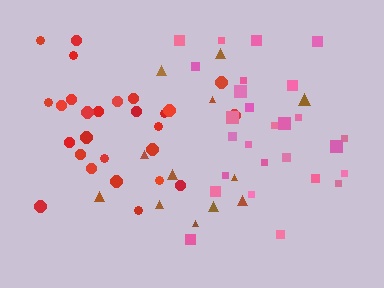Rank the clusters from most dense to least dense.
red, pink, brown.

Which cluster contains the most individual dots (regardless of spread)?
Red (27).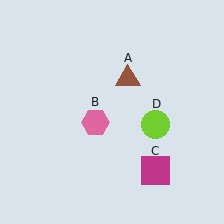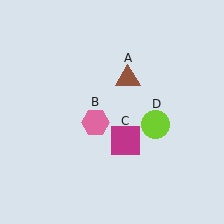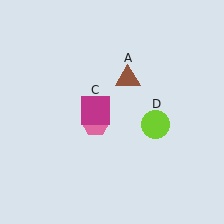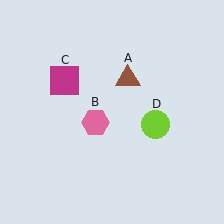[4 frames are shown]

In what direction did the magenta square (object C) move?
The magenta square (object C) moved up and to the left.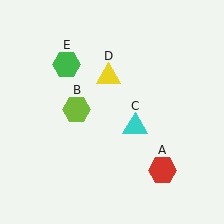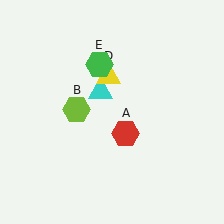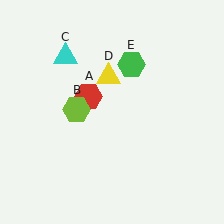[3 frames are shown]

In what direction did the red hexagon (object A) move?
The red hexagon (object A) moved up and to the left.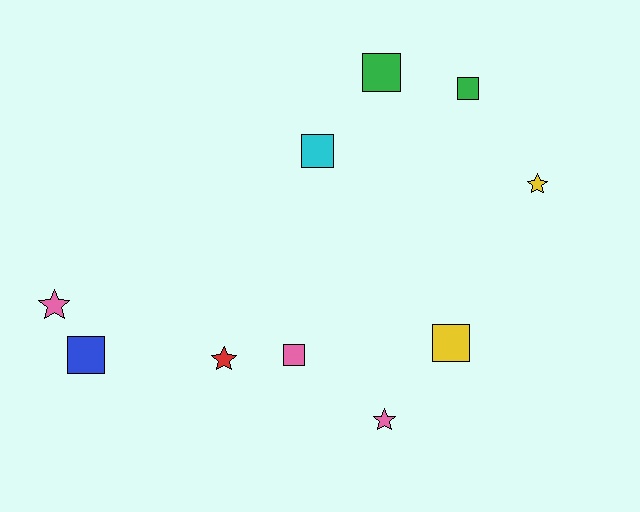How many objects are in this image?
There are 10 objects.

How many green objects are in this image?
There are 2 green objects.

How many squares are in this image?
There are 6 squares.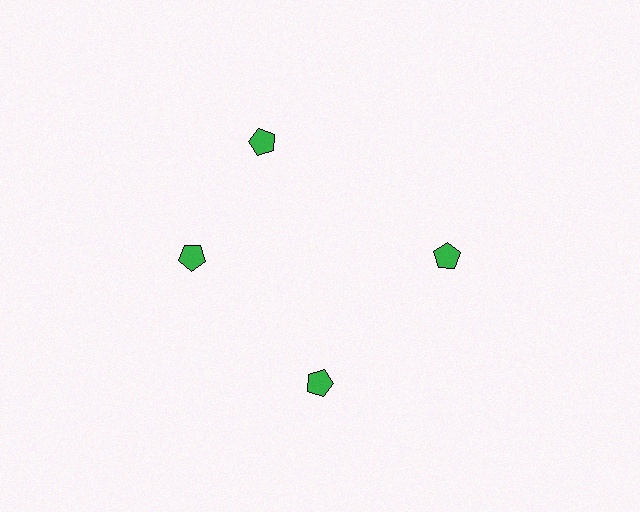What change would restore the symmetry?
The symmetry would be restored by rotating it back into even spacing with its neighbors so that all 4 pentagons sit at equal angles and equal distance from the center.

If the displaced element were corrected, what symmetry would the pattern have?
It would have 4-fold rotational symmetry — the pattern would map onto itself every 90 degrees.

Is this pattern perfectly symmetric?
No. The 4 green pentagons are arranged in a ring, but one element near the 12 o'clock position is rotated out of alignment along the ring, breaking the 4-fold rotational symmetry.